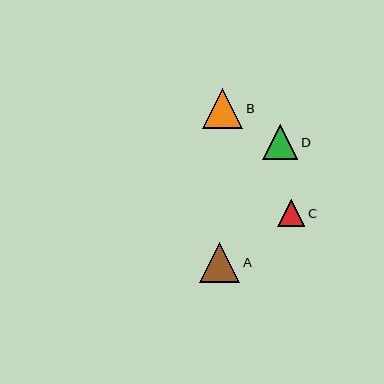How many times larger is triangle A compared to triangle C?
Triangle A is approximately 1.5 times the size of triangle C.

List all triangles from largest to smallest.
From largest to smallest: A, B, D, C.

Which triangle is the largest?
Triangle A is the largest with a size of approximately 40 pixels.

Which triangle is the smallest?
Triangle C is the smallest with a size of approximately 27 pixels.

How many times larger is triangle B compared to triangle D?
Triangle B is approximately 1.1 times the size of triangle D.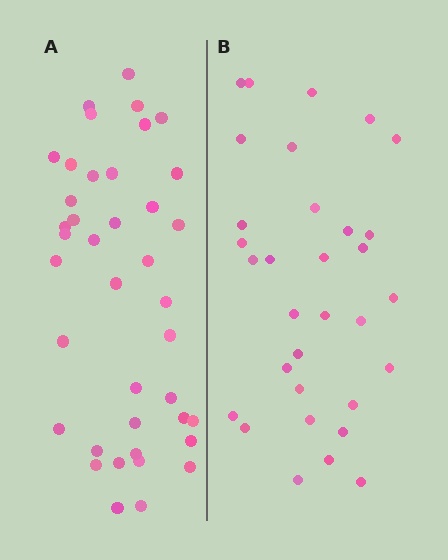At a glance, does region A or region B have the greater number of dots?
Region A (the left region) has more dots.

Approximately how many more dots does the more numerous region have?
Region A has roughly 8 or so more dots than region B.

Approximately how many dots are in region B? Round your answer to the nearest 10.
About 30 dots. (The exact count is 32, which rounds to 30.)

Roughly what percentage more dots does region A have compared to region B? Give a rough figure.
About 25% more.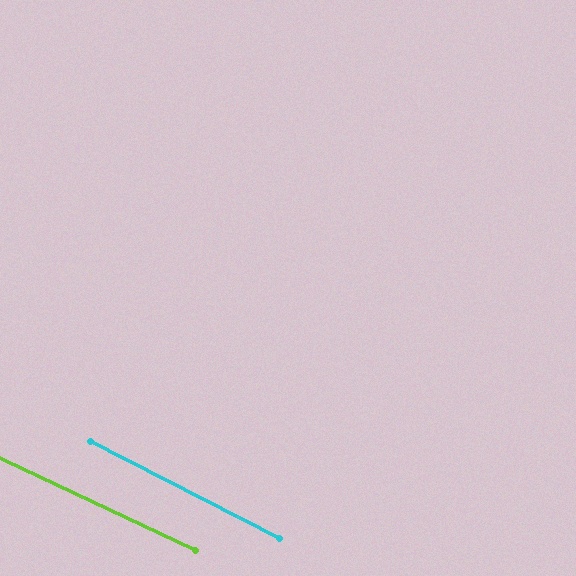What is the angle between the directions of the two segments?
Approximately 2 degrees.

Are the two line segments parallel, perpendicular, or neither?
Parallel — their directions differ by only 1.9°.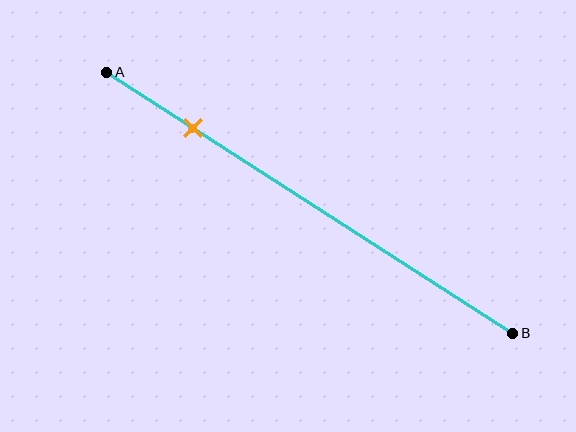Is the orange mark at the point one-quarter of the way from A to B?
No, the mark is at about 20% from A, not at the 25% one-quarter point.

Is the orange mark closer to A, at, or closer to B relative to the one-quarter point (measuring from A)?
The orange mark is closer to point A than the one-quarter point of segment AB.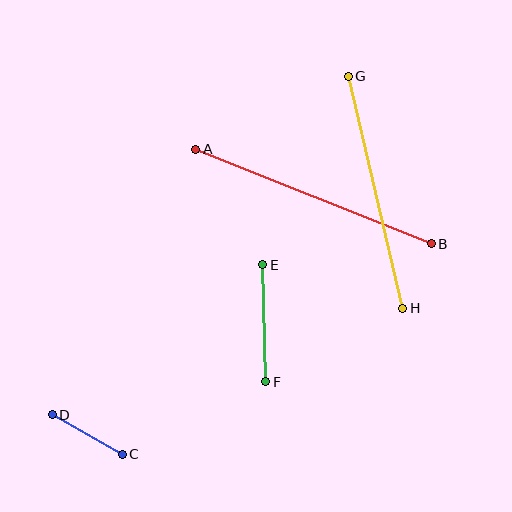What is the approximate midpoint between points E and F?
The midpoint is at approximately (264, 323) pixels.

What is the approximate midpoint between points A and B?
The midpoint is at approximately (313, 197) pixels.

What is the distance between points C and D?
The distance is approximately 80 pixels.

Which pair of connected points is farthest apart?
Points A and B are farthest apart.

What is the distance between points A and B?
The distance is approximately 254 pixels.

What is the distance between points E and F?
The distance is approximately 117 pixels.